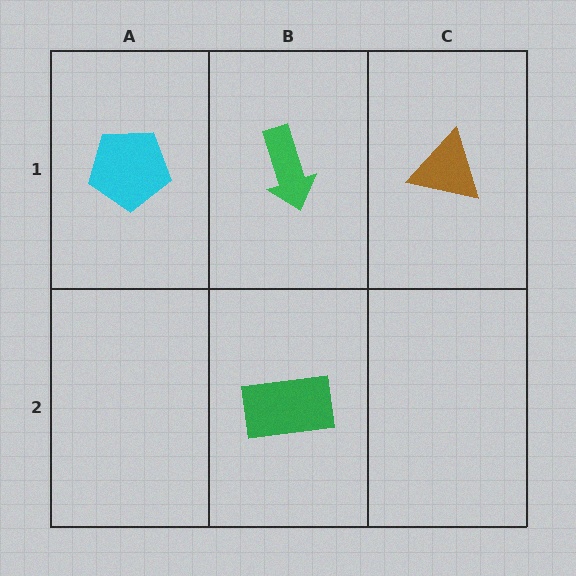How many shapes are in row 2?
1 shape.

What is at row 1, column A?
A cyan pentagon.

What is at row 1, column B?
A green arrow.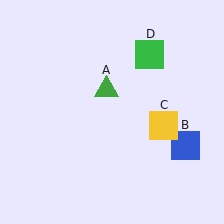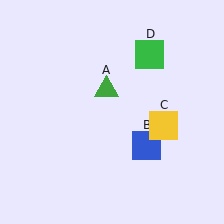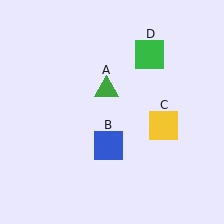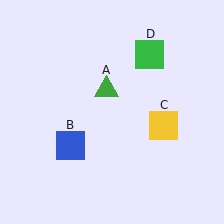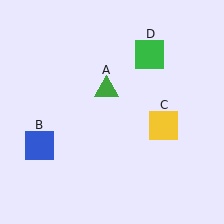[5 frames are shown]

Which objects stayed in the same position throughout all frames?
Green triangle (object A) and yellow square (object C) and green square (object D) remained stationary.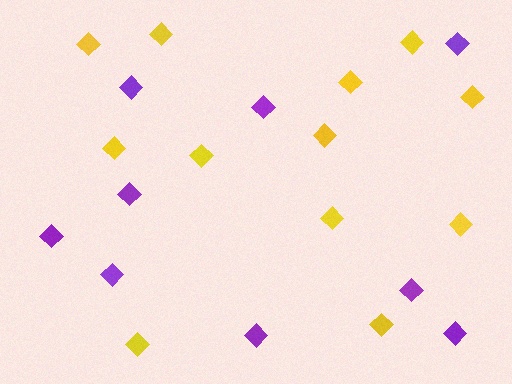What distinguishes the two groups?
There are 2 groups: one group of purple diamonds (9) and one group of yellow diamonds (12).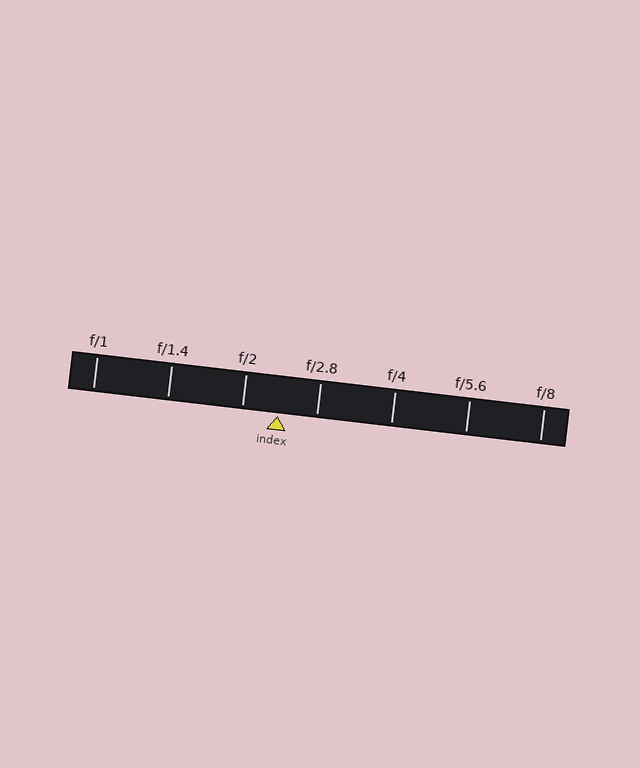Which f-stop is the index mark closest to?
The index mark is closest to f/2.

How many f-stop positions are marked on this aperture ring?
There are 7 f-stop positions marked.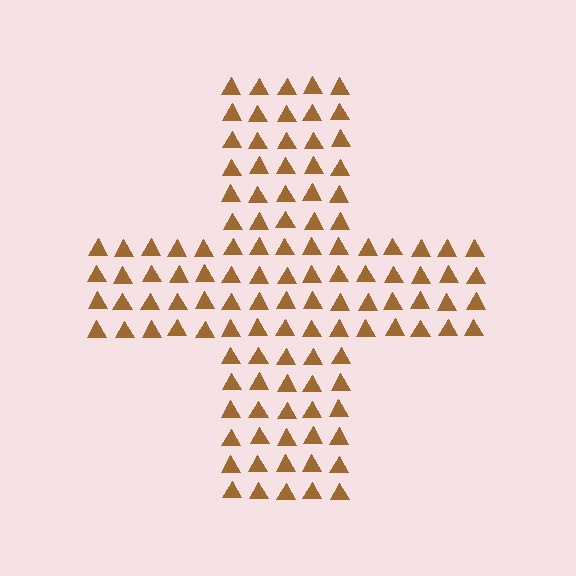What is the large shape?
The large shape is a cross.